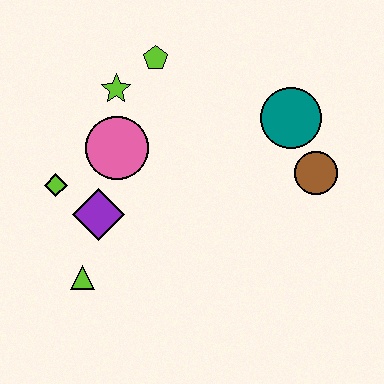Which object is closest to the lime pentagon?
The lime star is closest to the lime pentagon.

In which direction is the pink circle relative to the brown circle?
The pink circle is to the left of the brown circle.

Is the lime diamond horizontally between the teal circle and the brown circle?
No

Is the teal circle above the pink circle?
Yes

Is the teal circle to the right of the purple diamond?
Yes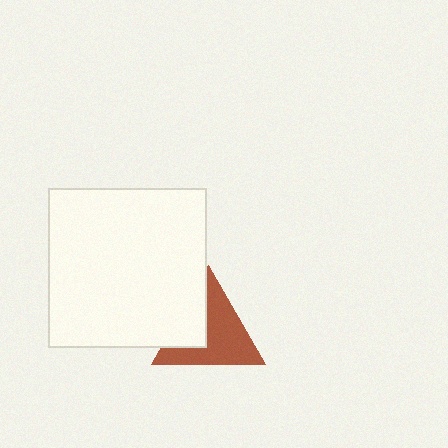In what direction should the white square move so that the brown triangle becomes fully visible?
The white square should move left. That is the shortest direction to clear the overlap and leave the brown triangle fully visible.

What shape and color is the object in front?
The object in front is a white square.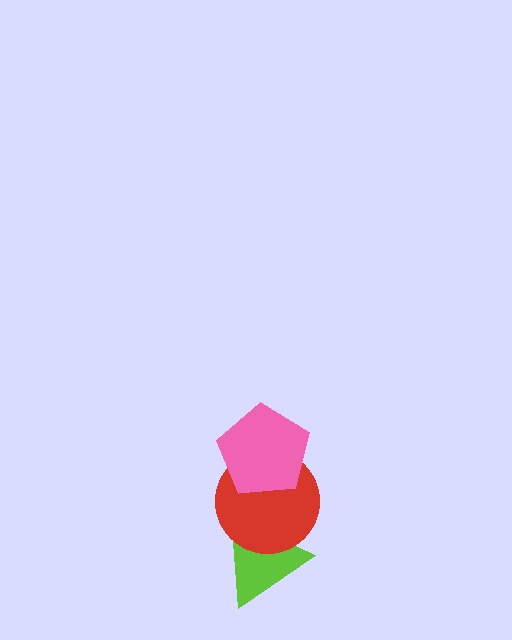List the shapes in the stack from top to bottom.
From top to bottom: the pink pentagon, the red circle, the lime triangle.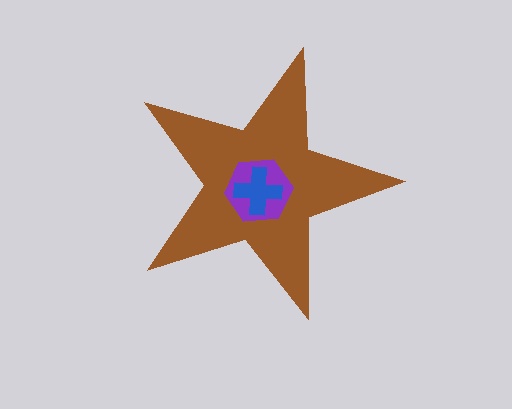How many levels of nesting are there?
3.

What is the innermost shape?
The blue cross.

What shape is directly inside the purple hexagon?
The blue cross.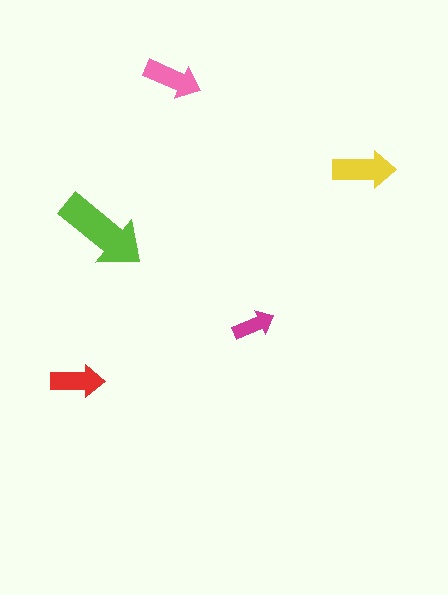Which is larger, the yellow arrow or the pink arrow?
The yellow one.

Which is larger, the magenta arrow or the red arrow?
The red one.